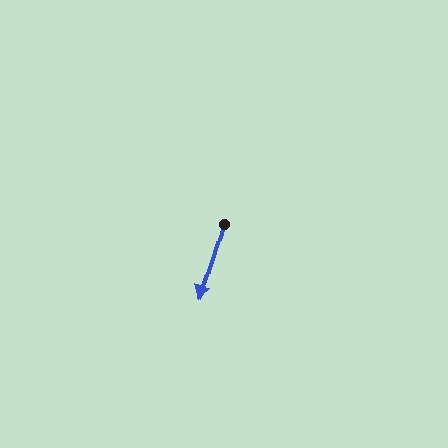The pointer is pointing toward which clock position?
Roughly 7 o'clock.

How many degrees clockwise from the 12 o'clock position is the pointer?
Approximately 197 degrees.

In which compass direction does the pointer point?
South.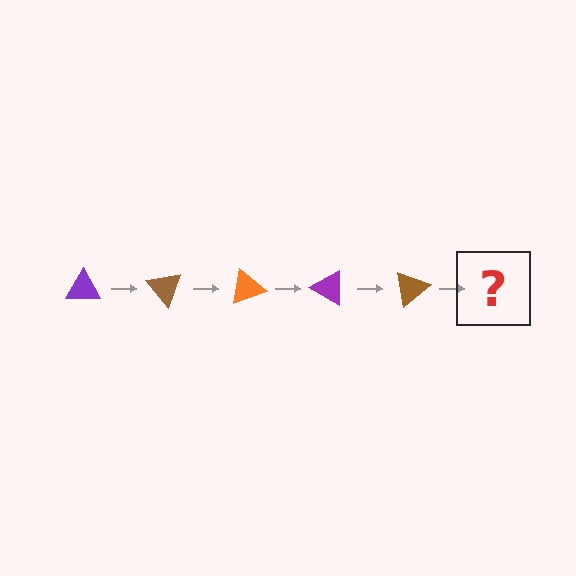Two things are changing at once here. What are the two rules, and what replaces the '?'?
The two rules are that it rotates 50 degrees each step and the color cycles through purple, brown, and orange. The '?' should be an orange triangle, rotated 250 degrees from the start.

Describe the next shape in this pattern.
It should be an orange triangle, rotated 250 degrees from the start.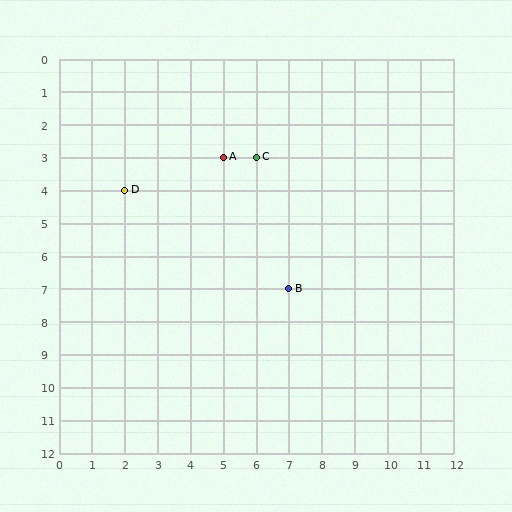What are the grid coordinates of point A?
Point A is at grid coordinates (5, 3).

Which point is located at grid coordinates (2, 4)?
Point D is at (2, 4).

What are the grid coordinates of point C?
Point C is at grid coordinates (6, 3).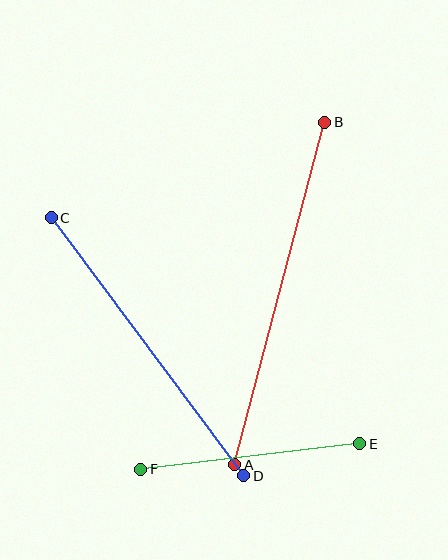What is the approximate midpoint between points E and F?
The midpoint is at approximately (250, 457) pixels.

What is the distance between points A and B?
The distance is approximately 354 pixels.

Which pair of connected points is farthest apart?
Points A and B are farthest apart.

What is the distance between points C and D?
The distance is approximately 322 pixels.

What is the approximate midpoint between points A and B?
The midpoint is at approximately (280, 293) pixels.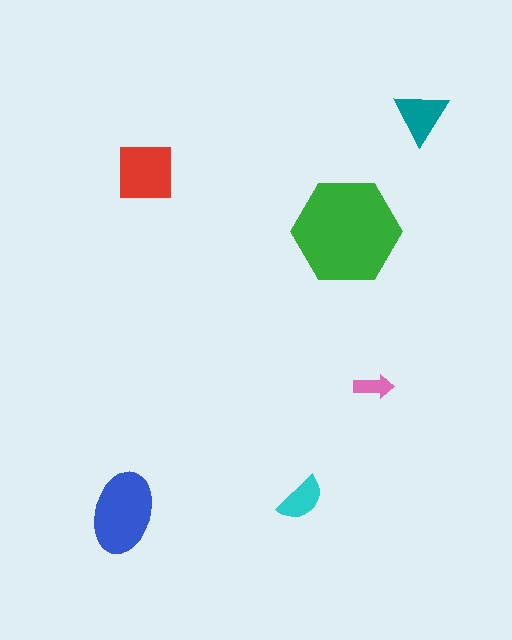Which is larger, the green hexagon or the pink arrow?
The green hexagon.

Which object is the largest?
The green hexagon.